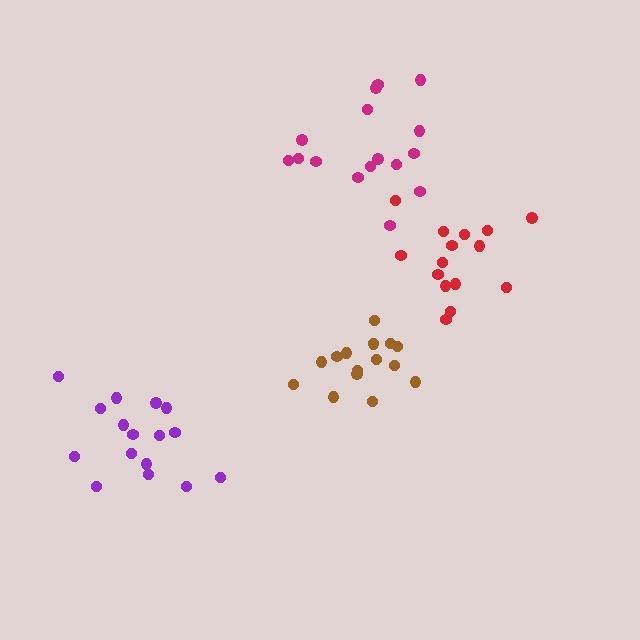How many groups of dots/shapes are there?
There are 4 groups.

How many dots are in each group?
Group 1: 16 dots, Group 2: 16 dots, Group 3: 16 dots, Group 4: 15 dots (63 total).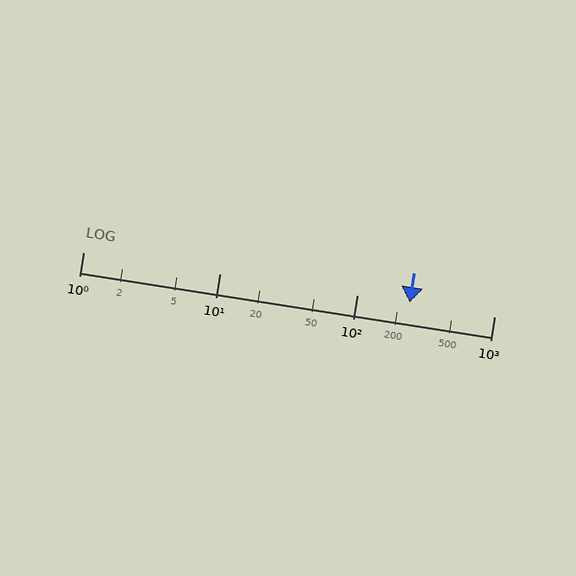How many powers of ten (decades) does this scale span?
The scale spans 3 decades, from 1 to 1000.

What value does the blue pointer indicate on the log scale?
The pointer indicates approximately 240.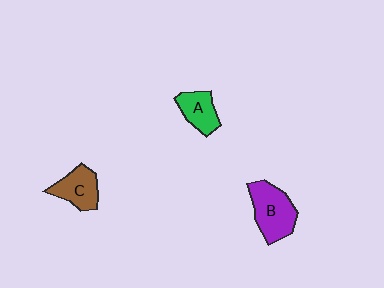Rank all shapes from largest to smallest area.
From largest to smallest: B (purple), C (brown), A (green).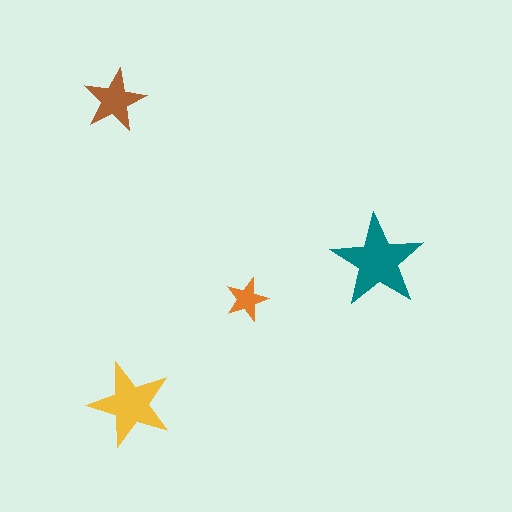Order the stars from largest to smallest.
the teal one, the yellow one, the brown one, the orange one.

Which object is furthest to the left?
The brown star is leftmost.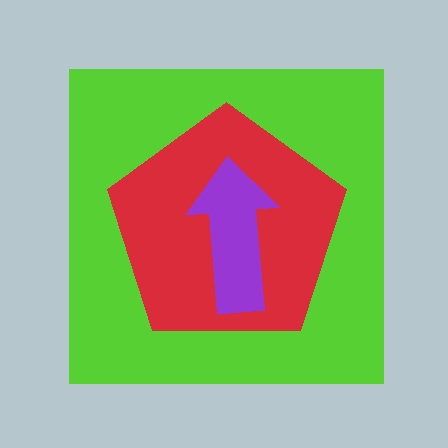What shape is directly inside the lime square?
The red pentagon.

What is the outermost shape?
The lime square.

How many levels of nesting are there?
3.